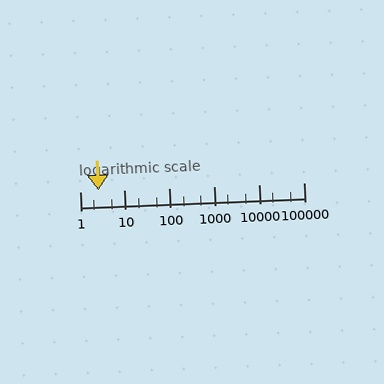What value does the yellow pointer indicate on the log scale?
The pointer indicates approximately 2.6.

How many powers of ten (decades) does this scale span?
The scale spans 5 decades, from 1 to 100000.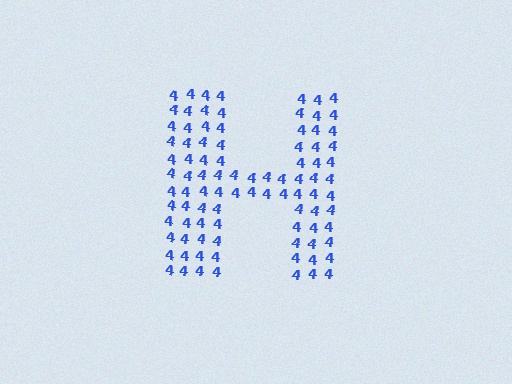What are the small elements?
The small elements are digit 4's.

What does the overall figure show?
The overall figure shows the letter H.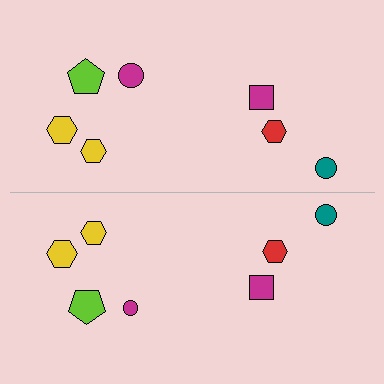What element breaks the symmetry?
The magenta circle on the bottom side has a different size than its mirror counterpart.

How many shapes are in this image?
There are 14 shapes in this image.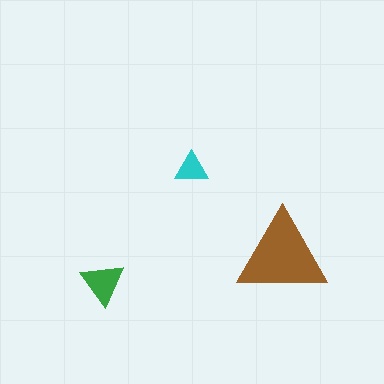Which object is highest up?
The cyan triangle is topmost.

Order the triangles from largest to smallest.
the brown one, the green one, the cyan one.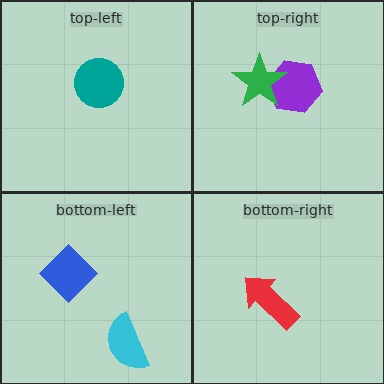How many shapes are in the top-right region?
2.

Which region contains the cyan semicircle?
The bottom-left region.